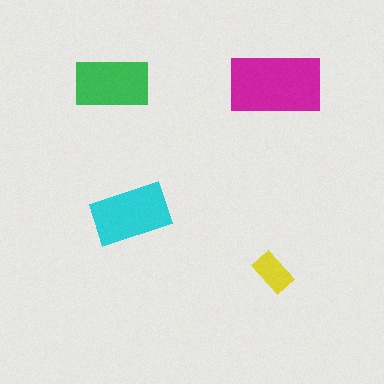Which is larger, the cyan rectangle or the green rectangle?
The cyan one.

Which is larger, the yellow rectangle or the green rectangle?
The green one.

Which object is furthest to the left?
The green rectangle is leftmost.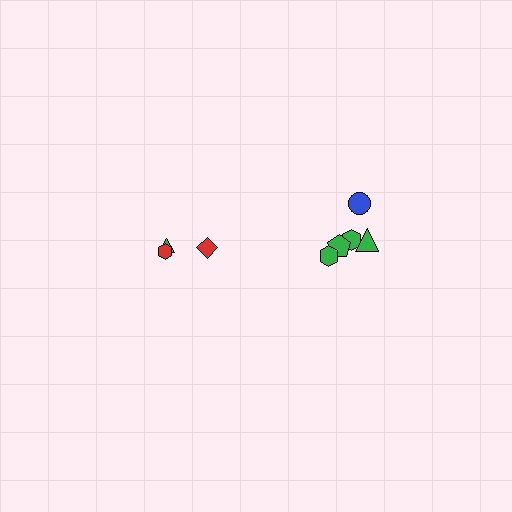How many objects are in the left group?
There are 3 objects.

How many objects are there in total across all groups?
There are 8 objects.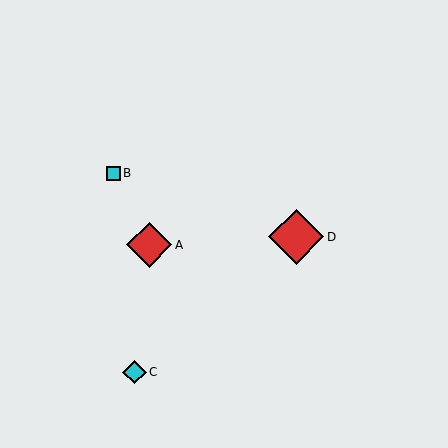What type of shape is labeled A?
Shape A is a red diamond.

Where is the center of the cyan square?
The center of the cyan square is at (114, 173).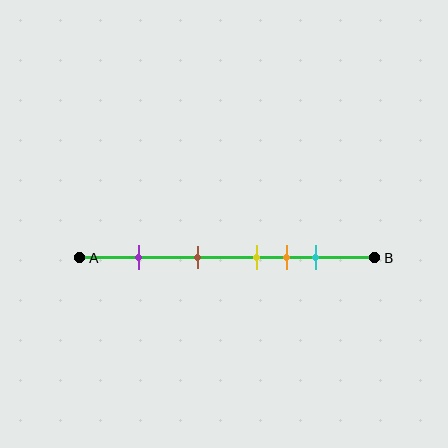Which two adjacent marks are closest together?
The yellow and orange marks are the closest adjacent pair.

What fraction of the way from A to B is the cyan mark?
The cyan mark is approximately 80% (0.8) of the way from A to B.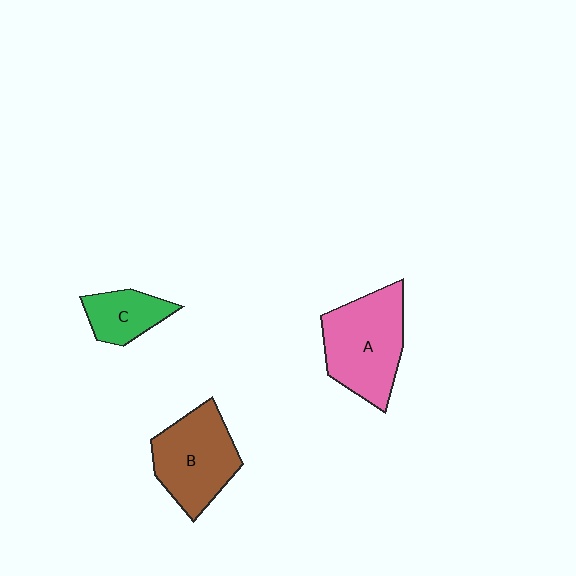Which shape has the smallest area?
Shape C (green).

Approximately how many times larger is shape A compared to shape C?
Approximately 2.1 times.